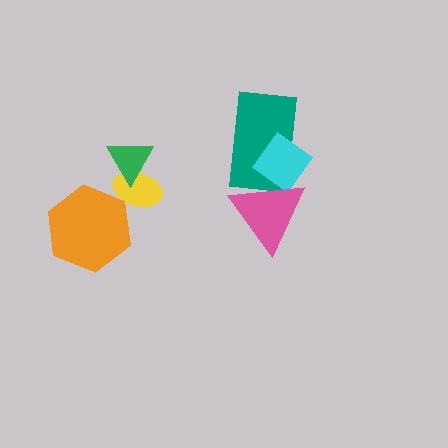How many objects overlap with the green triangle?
1 object overlaps with the green triangle.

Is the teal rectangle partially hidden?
Yes, it is partially covered by another shape.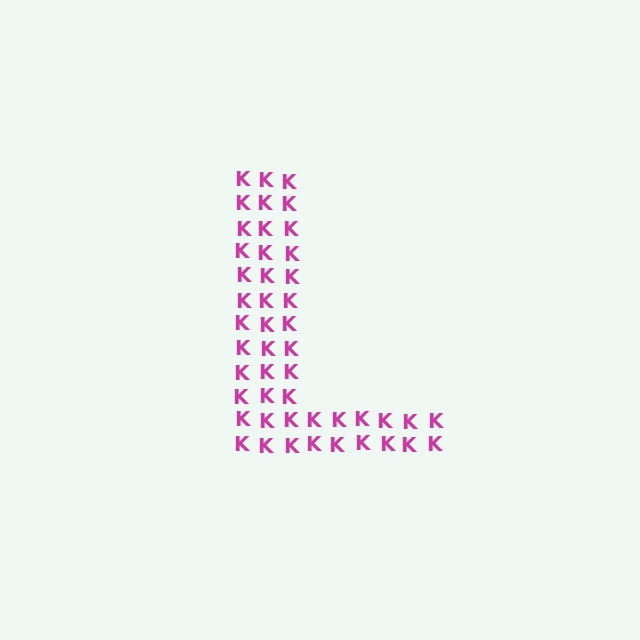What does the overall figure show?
The overall figure shows the letter L.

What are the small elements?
The small elements are letter K's.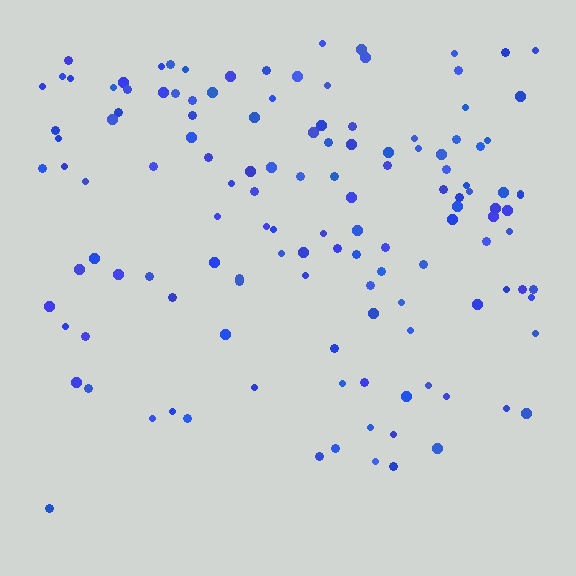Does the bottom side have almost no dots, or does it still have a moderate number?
Still a moderate number, just noticeably fewer than the top.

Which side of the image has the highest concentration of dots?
The top.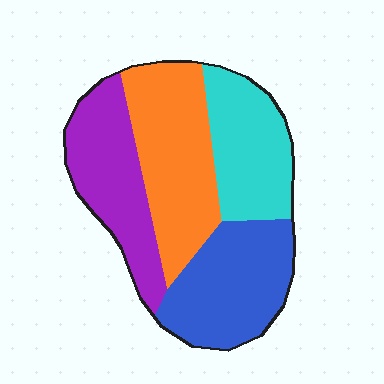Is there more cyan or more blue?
Blue.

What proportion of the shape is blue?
Blue takes up about one quarter (1/4) of the shape.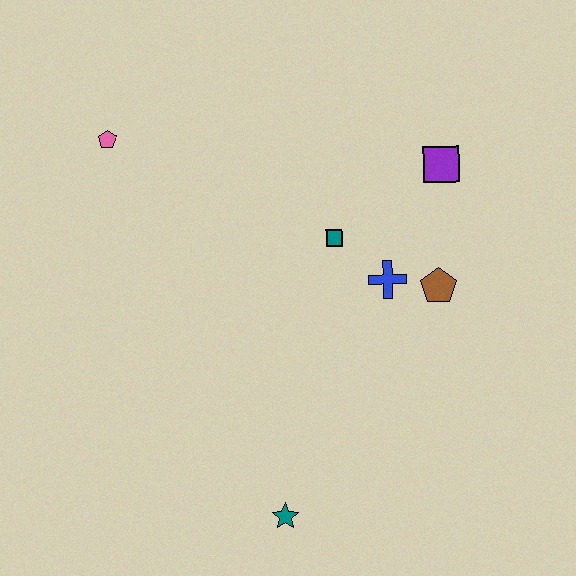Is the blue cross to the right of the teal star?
Yes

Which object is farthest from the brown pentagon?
The pink pentagon is farthest from the brown pentagon.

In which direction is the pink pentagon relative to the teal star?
The pink pentagon is above the teal star.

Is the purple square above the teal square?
Yes